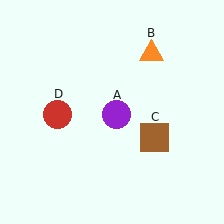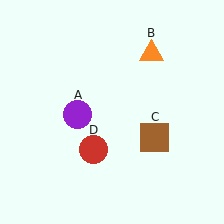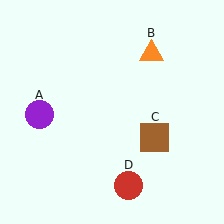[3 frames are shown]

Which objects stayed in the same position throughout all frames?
Orange triangle (object B) and brown square (object C) remained stationary.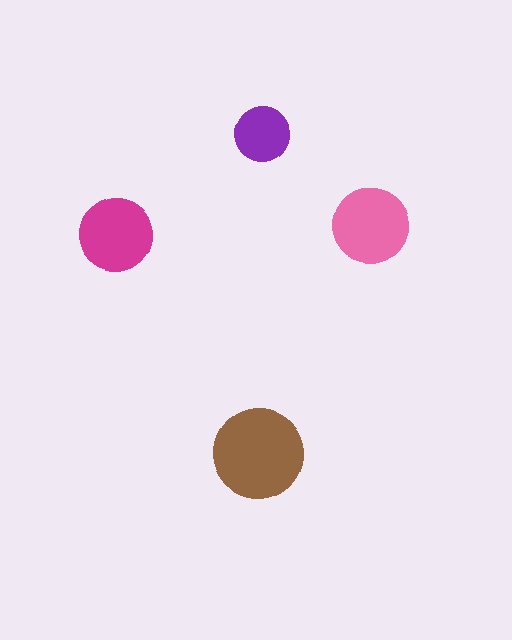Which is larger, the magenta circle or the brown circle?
The brown one.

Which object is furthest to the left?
The magenta circle is leftmost.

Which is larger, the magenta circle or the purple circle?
The magenta one.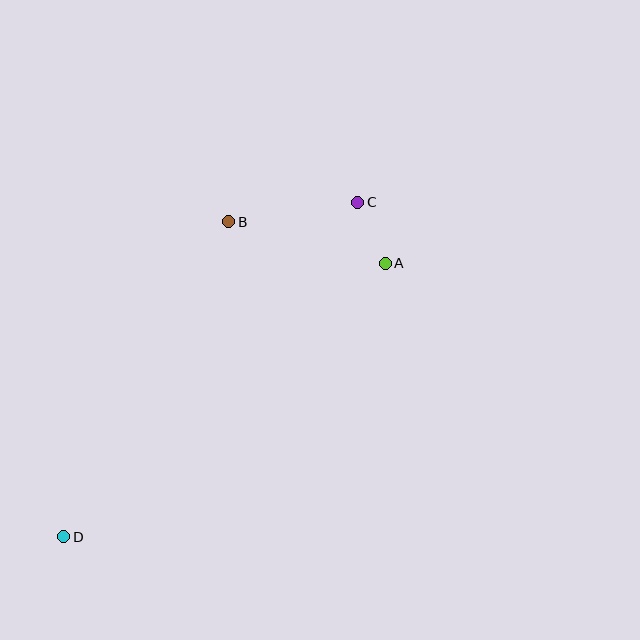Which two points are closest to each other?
Points A and C are closest to each other.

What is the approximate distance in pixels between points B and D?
The distance between B and D is approximately 356 pixels.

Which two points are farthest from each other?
Points C and D are farthest from each other.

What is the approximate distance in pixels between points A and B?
The distance between A and B is approximately 162 pixels.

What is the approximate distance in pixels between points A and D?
The distance between A and D is approximately 422 pixels.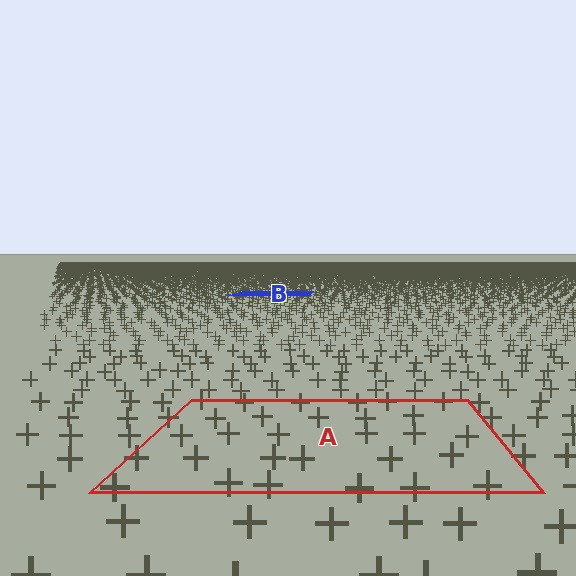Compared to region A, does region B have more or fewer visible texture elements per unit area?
Region B has more texture elements per unit area — they are packed more densely because it is farther away.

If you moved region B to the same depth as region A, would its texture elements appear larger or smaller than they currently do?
They would appear larger. At a closer depth, the same texture elements are projected at a bigger on-screen size.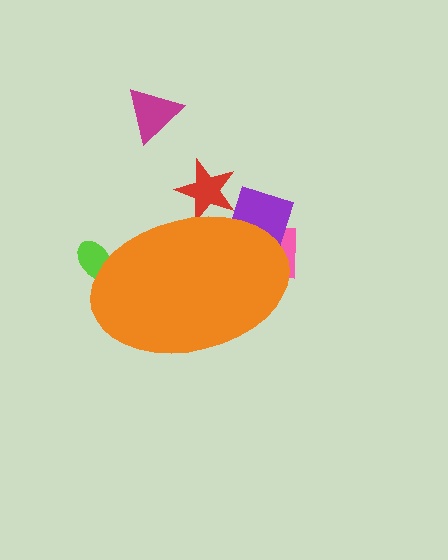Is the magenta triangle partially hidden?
No, the magenta triangle is fully visible.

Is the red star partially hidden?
Yes, the red star is partially hidden behind the orange ellipse.